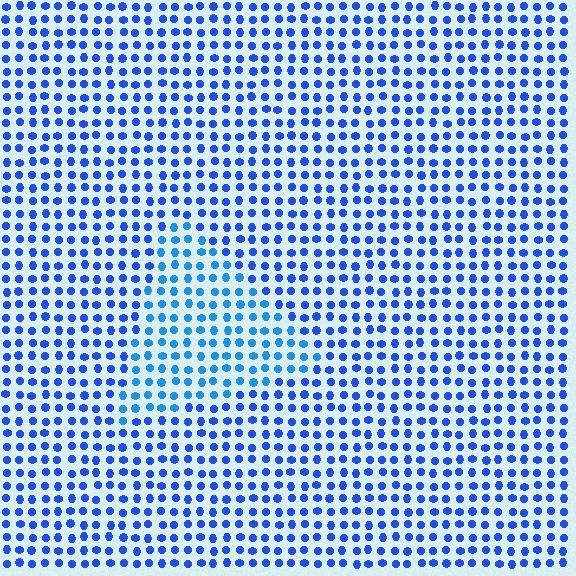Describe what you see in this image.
The image is filled with small blue elements in a uniform arrangement. A triangle-shaped region is visible where the elements are tinted to a slightly different hue, forming a subtle color boundary.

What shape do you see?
I see a triangle.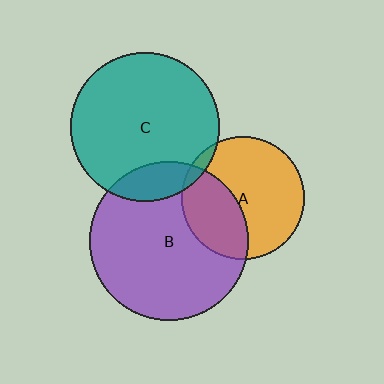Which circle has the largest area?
Circle B (purple).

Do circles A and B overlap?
Yes.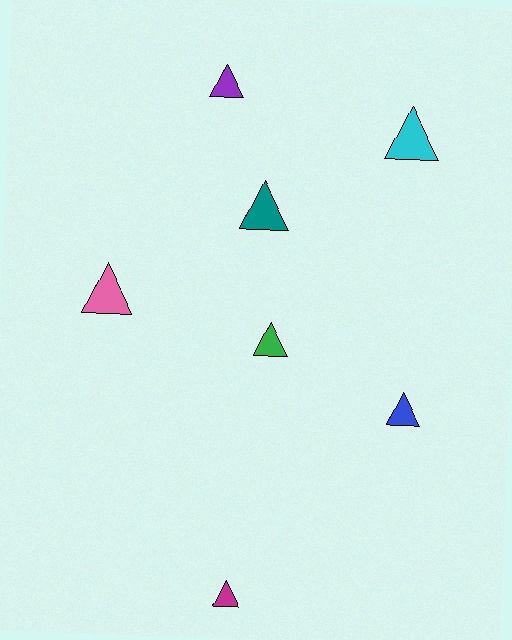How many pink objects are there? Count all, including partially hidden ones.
There is 1 pink object.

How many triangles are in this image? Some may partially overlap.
There are 7 triangles.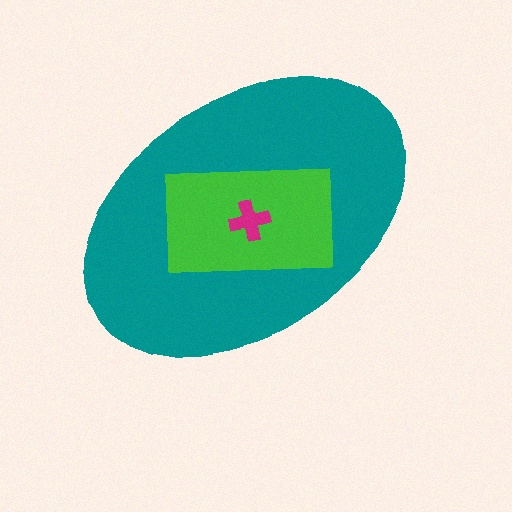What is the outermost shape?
The teal ellipse.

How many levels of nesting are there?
3.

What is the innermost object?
The magenta cross.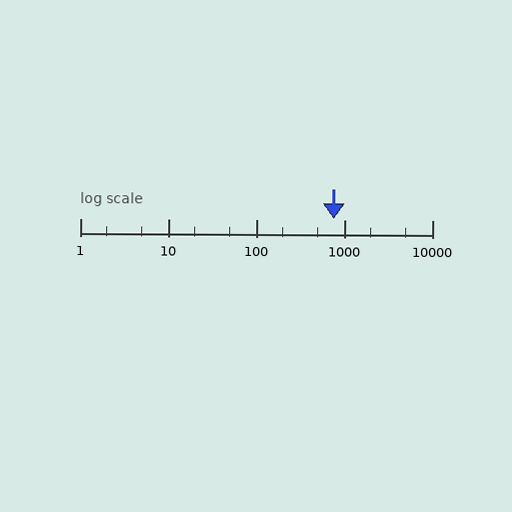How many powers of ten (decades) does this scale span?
The scale spans 4 decades, from 1 to 10000.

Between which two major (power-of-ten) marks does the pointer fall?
The pointer is between 100 and 1000.